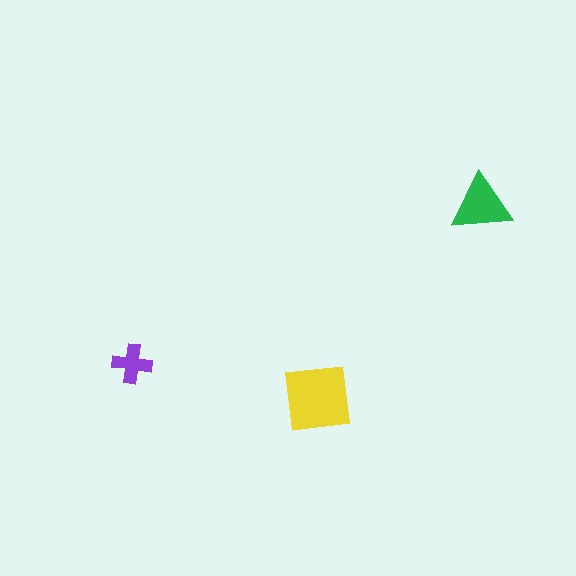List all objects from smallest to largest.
The purple cross, the green triangle, the yellow square.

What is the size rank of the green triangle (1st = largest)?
2nd.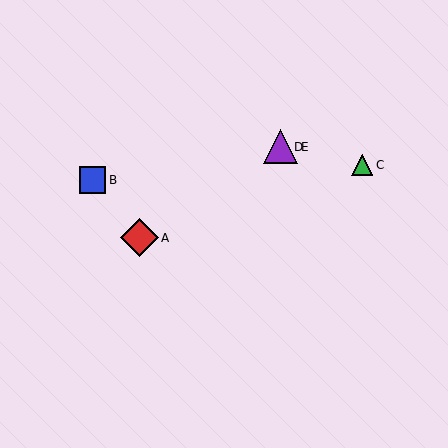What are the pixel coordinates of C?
Object C is at (362, 165).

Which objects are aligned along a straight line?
Objects A, D, E are aligned along a straight line.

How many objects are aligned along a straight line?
3 objects (A, D, E) are aligned along a straight line.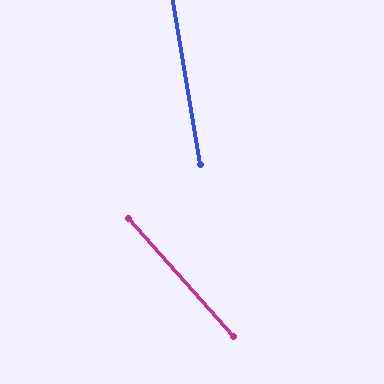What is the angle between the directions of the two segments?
Approximately 32 degrees.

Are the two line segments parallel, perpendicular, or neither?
Neither parallel nor perpendicular — they differ by about 32°.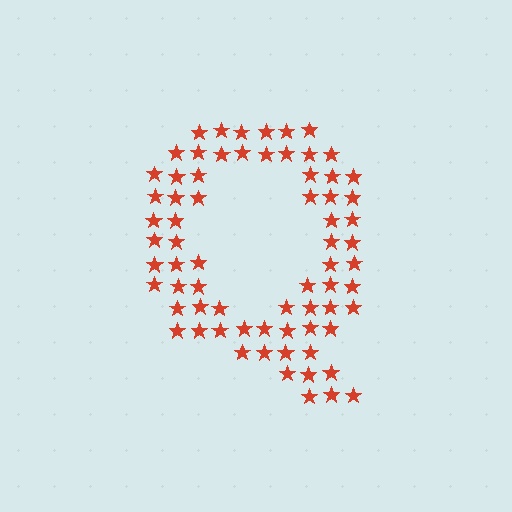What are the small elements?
The small elements are stars.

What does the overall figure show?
The overall figure shows the letter Q.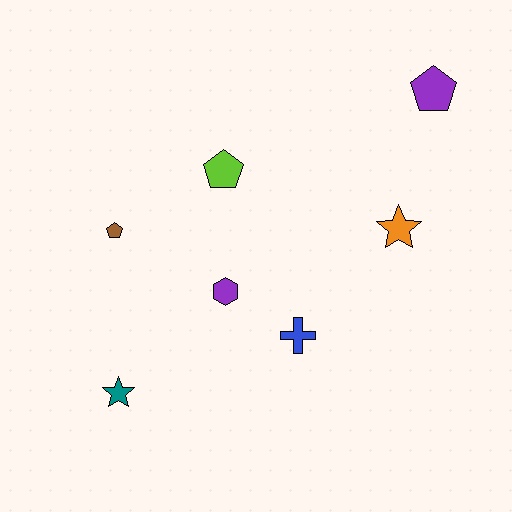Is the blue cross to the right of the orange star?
No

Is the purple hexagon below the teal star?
No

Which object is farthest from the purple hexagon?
The purple pentagon is farthest from the purple hexagon.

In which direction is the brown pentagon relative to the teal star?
The brown pentagon is above the teal star.